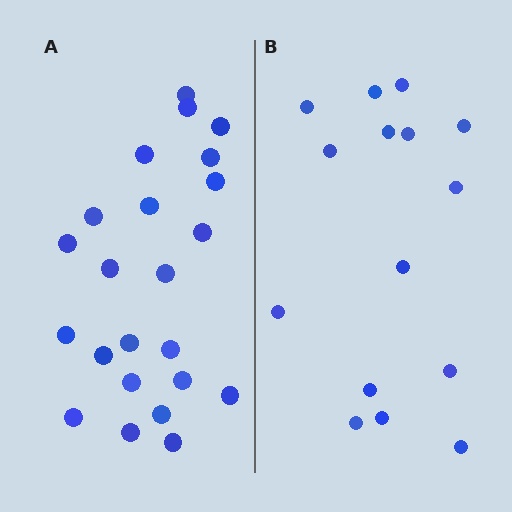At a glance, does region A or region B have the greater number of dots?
Region A (the left region) has more dots.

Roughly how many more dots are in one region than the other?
Region A has roughly 8 or so more dots than region B.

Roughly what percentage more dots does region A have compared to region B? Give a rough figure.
About 55% more.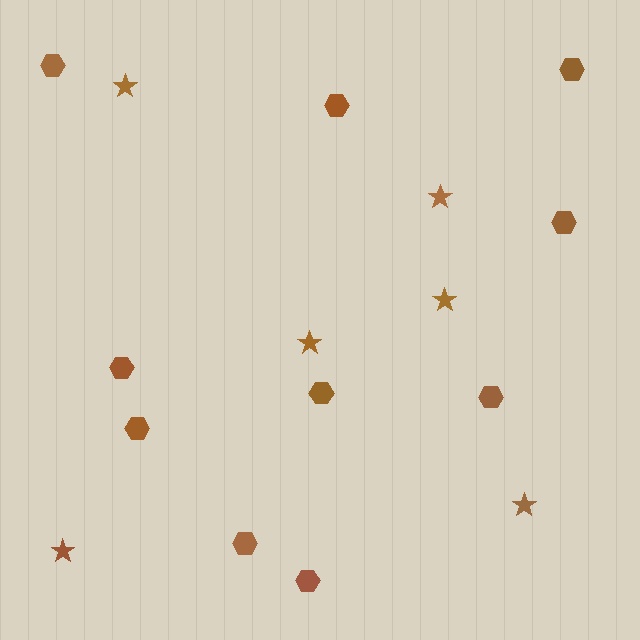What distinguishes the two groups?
There are 2 groups: one group of hexagons (10) and one group of stars (6).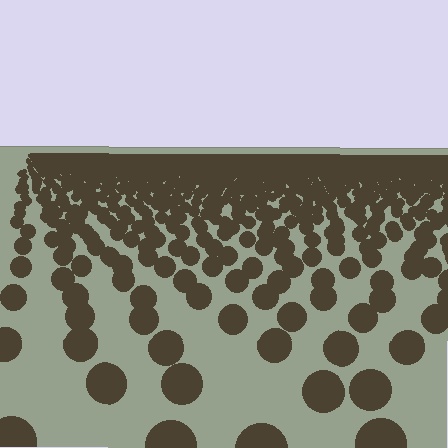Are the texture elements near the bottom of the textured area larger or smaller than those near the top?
Larger. Near the bottom, elements are closer to the viewer and appear at a bigger on-screen size.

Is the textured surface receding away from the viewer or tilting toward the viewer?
The surface is receding away from the viewer. Texture elements get smaller and denser toward the top.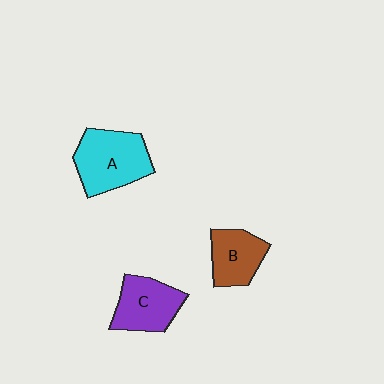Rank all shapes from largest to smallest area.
From largest to smallest: A (cyan), C (purple), B (brown).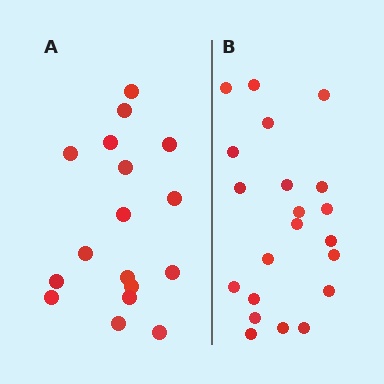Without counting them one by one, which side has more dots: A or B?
Region B (the right region) has more dots.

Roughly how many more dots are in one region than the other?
Region B has about 4 more dots than region A.